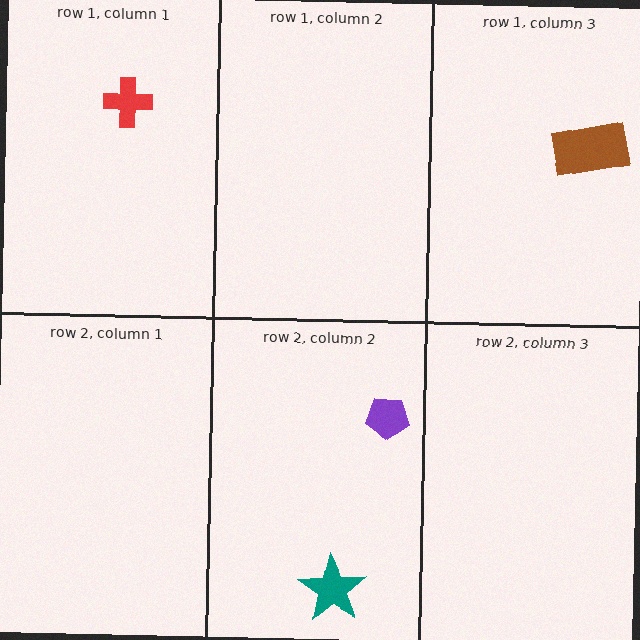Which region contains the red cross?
The row 1, column 1 region.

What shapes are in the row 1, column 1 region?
The red cross.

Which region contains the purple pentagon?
The row 2, column 2 region.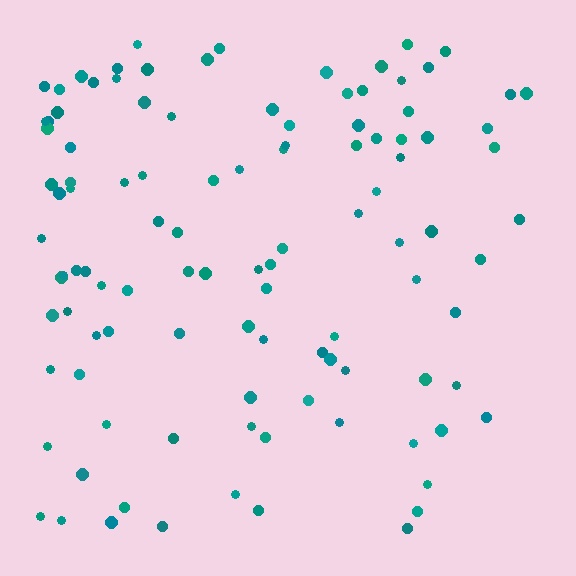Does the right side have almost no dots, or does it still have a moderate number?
Still a moderate number, just noticeably fewer than the left.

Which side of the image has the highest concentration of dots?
The left.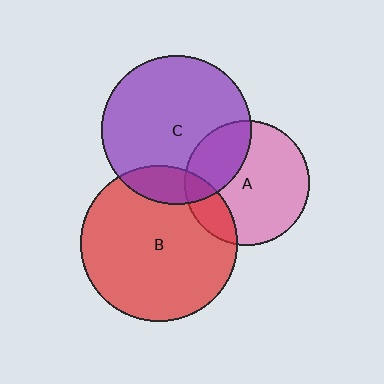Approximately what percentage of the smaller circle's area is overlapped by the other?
Approximately 15%.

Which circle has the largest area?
Circle B (red).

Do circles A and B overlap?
Yes.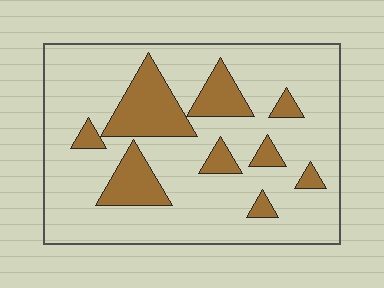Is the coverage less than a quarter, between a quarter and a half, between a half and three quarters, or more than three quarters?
Less than a quarter.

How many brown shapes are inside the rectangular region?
9.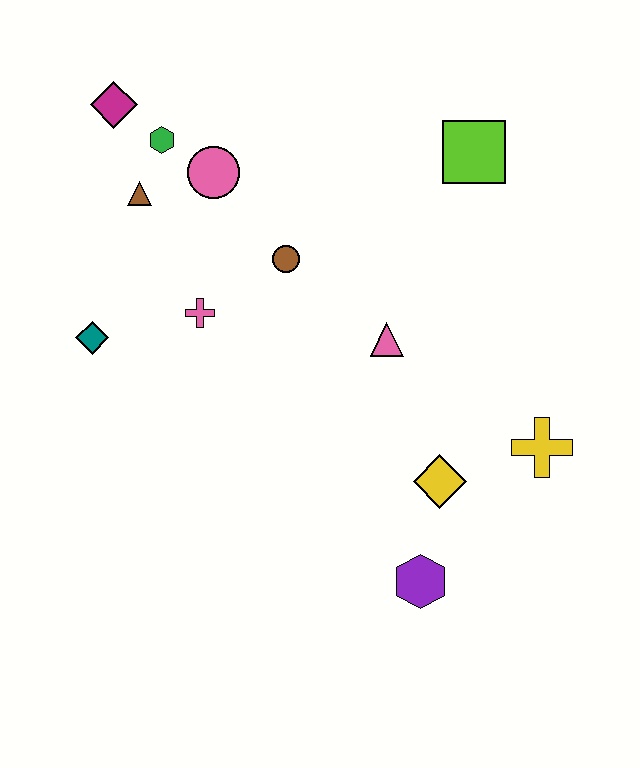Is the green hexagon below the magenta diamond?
Yes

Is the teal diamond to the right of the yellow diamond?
No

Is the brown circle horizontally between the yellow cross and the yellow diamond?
No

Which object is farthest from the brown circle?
The purple hexagon is farthest from the brown circle.